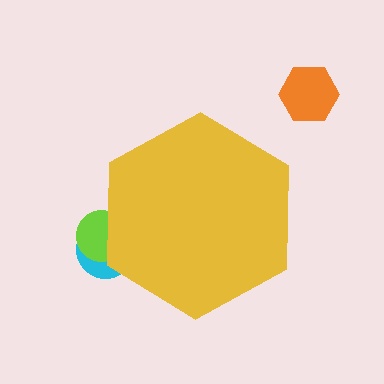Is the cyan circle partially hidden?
Yes, the cyan circle is partially hidden behind the yellow hexagon.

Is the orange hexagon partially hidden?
No, the orange hexagon is fully visible.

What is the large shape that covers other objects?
A yellow hexagon.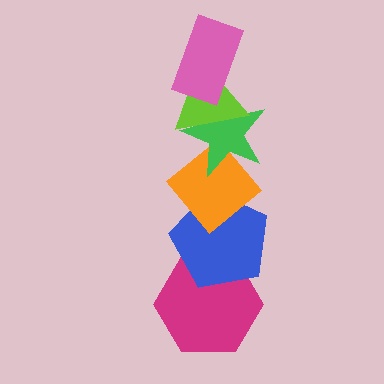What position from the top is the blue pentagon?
The blue pentagon is 5th from the top.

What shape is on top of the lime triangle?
The pink rectangle is on top of the lime triangle.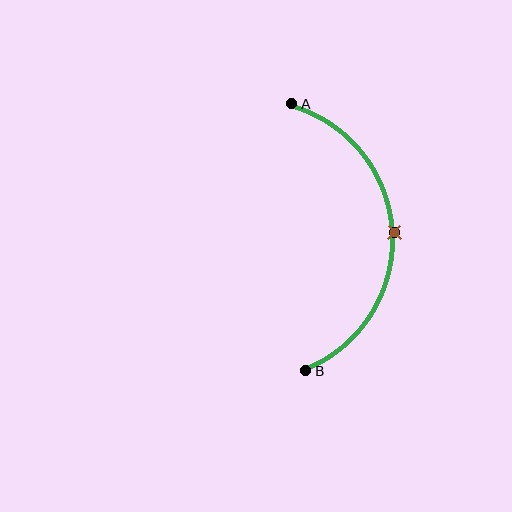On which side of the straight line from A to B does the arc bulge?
The arc bulges to the right of the straight line connecting A and B.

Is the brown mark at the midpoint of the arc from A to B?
Yes. The brown mark lies on the arc at equal arc-length from both A and B — it is the arc midpoint.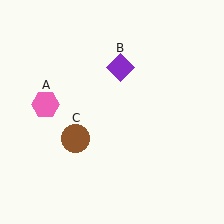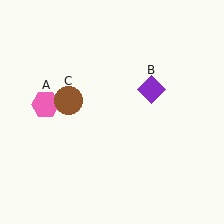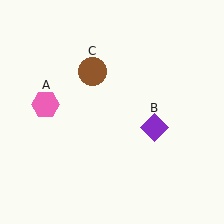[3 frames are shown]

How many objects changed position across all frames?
2 objects changed position: purple diamond (object B), brown circle (object C).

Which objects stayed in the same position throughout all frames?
Pink hexagon (object A) remained stationary.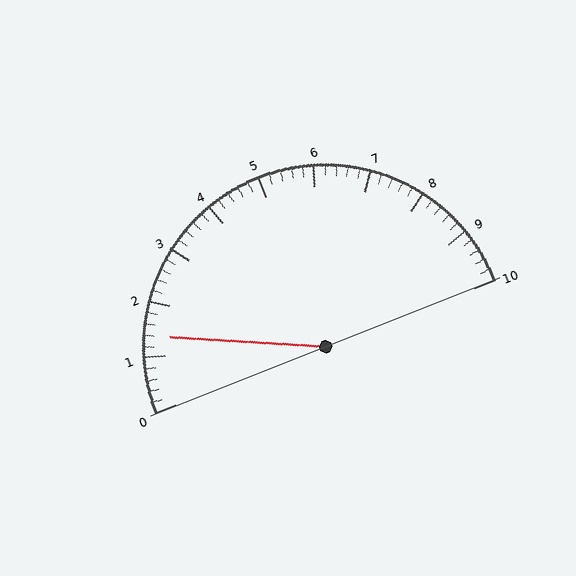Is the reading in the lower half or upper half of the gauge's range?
The reading is in the lower half of the range (0 to 10).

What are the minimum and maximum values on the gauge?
The gauge ranges from 0 to 10.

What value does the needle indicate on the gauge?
The needle indicates approximately 1.4.